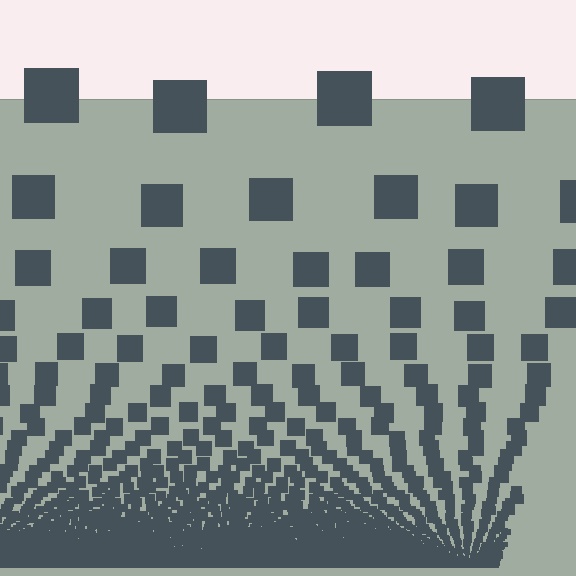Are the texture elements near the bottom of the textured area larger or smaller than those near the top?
Smaller. The gradient is inverted — elements near the bottom are smaller and denser.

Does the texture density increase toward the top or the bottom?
Density increases toward the bottom.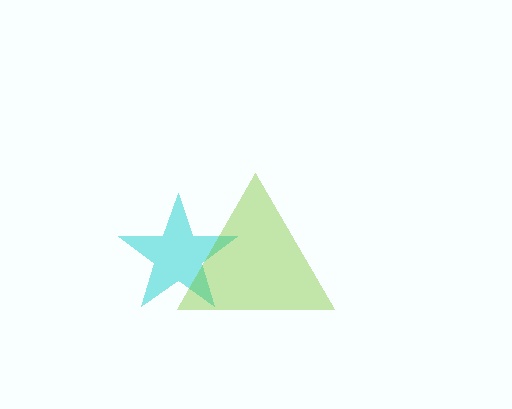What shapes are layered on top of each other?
The layered shapes are: a cyan star, a lime triangle.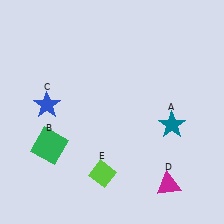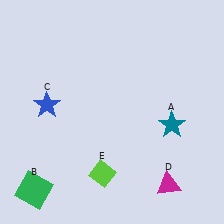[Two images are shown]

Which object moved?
The green square (B) moved down.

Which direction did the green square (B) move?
The green square (B) moved down.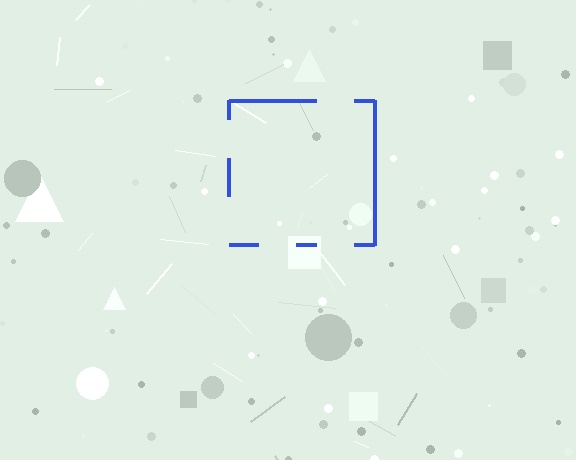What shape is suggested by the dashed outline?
The dashed outline suggests a square.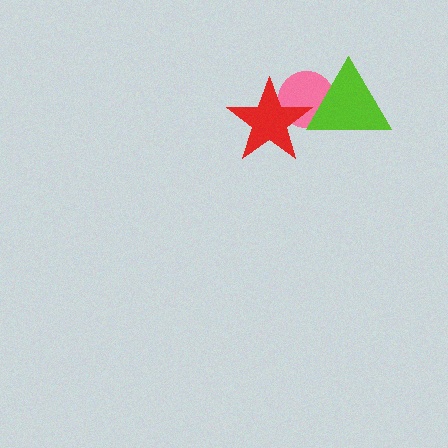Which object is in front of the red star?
The lime triangle is in front of the red star.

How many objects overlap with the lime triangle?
2 objects overlap with the lime triangle.